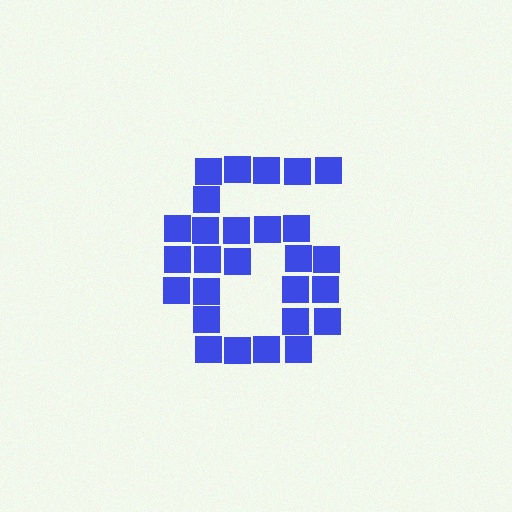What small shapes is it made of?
It is made of small squares.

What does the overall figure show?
The overall figure shows the digit 6.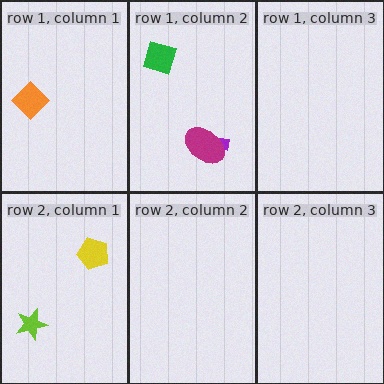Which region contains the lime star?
The row 2, column 1 region.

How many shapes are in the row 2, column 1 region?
2.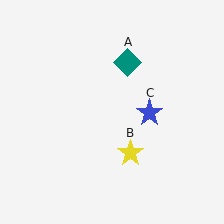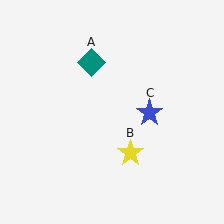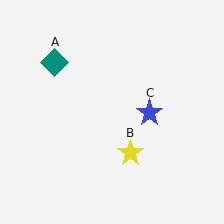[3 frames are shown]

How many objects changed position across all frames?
1 object changed position: teal diamond (object A).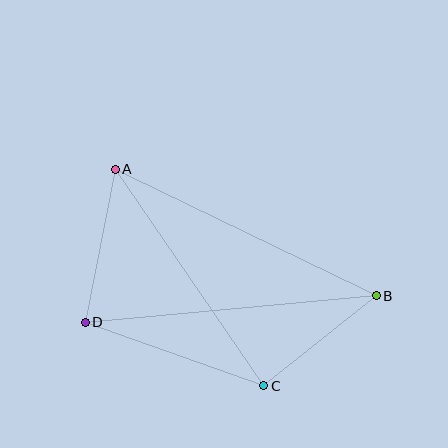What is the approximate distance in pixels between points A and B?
The distance between A and B is approximately 290 pixels.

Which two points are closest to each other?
Points B and C are closest to each other.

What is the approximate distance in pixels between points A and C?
The distance between A and C is approximately 262 pixels.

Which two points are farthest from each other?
Points B and D are farthest from each other.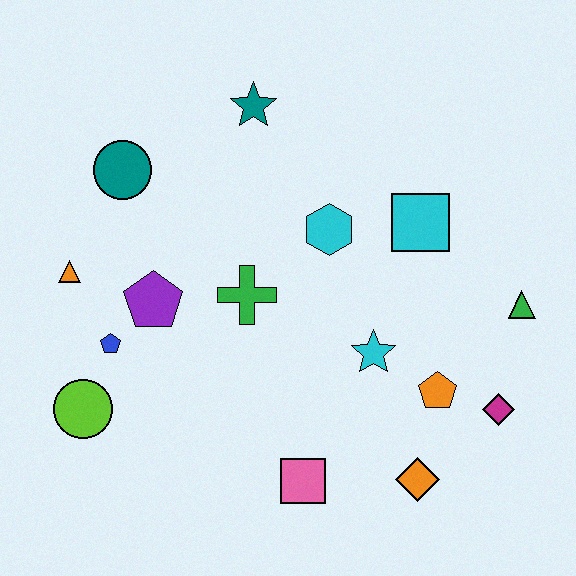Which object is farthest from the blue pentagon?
The green triangle is farthest from the blue pentagon.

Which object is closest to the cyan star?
The orange pentagon is closest to the cyan star.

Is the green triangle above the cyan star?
Yes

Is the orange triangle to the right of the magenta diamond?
No